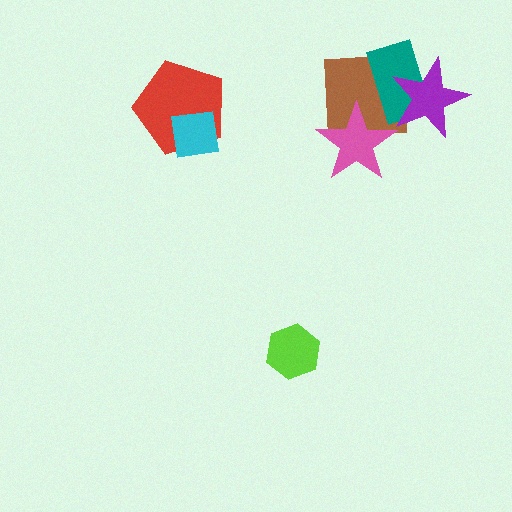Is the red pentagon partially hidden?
Yes, it is partially covered by another shape.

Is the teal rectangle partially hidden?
Yes, it is partially covered by another shape.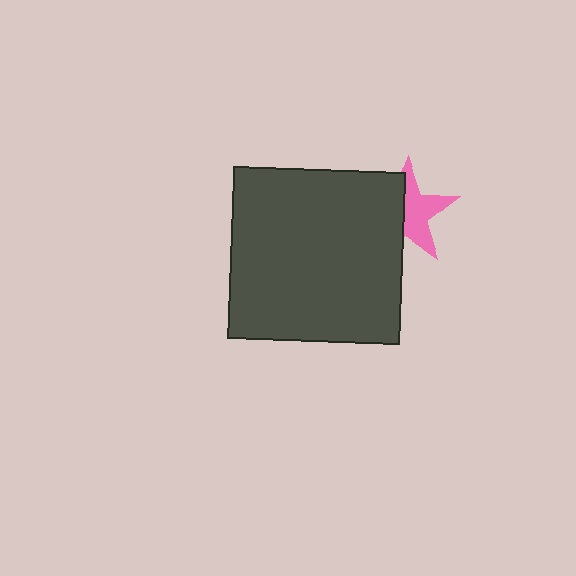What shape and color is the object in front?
The object in front is a dark gray square.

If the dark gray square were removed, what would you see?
You would see the complete pink star.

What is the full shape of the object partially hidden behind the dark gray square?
The partially hidden object is a pink star.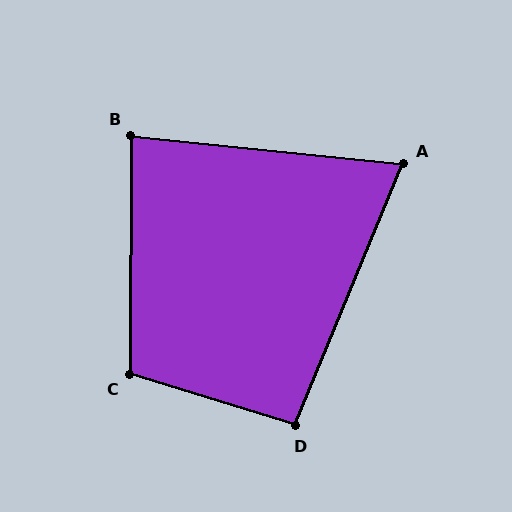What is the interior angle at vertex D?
Approximately 96 degrees (obtuse).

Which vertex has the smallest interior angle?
A, at approximately 74 degrees.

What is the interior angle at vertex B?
Approximately 84 degrees (acute).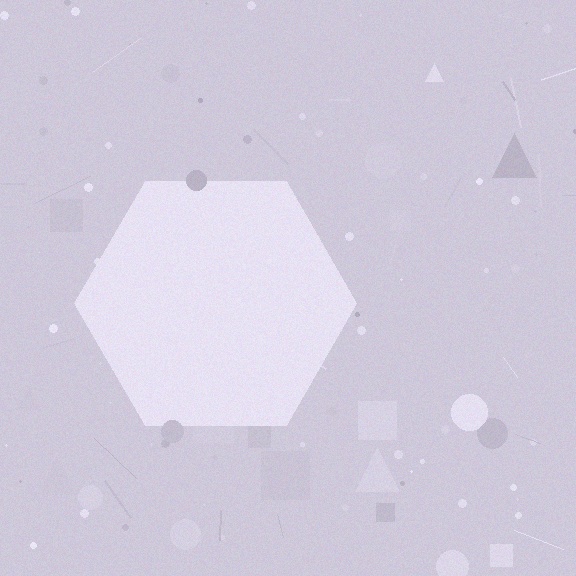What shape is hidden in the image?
A hexagon is hidden in the image.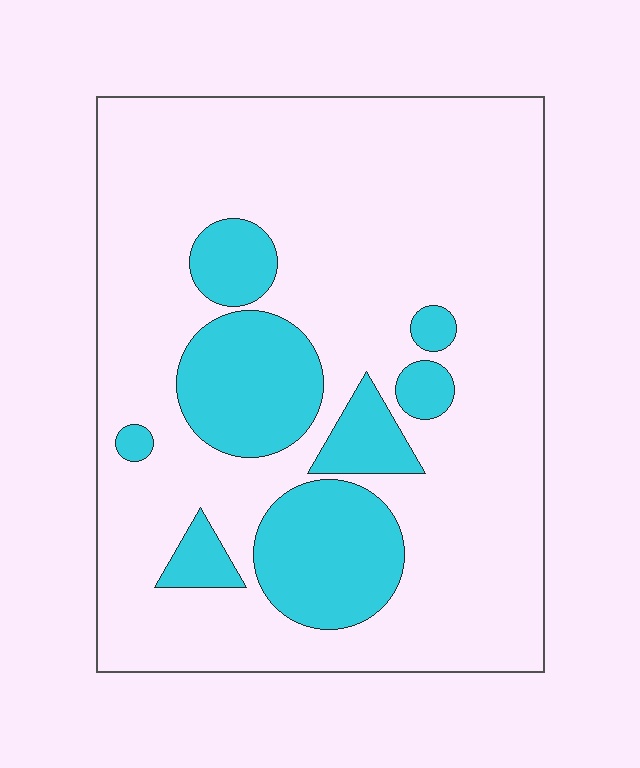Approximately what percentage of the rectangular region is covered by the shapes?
Approximately 20%.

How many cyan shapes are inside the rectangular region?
8.